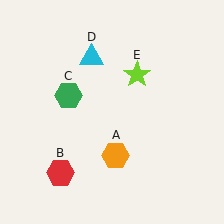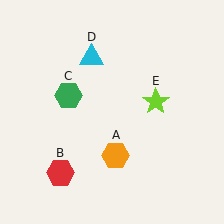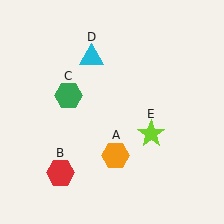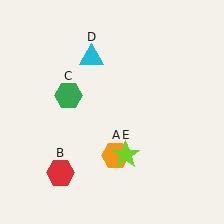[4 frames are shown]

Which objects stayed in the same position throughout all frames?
Orange hexagon (object A) and red hexagon (object B) and green hexagon (object C) and cyan triangle (object D) remained stationary.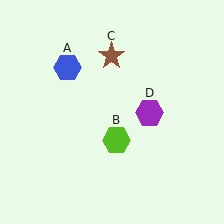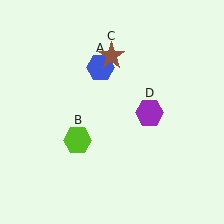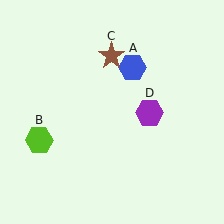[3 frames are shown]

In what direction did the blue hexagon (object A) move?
The blue hexagon (object A) moved right.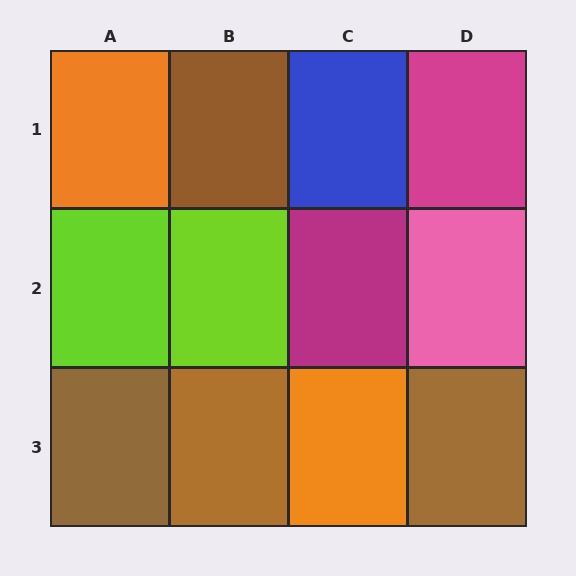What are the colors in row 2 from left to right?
Lime, lime, magenta, pink.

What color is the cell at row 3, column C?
Orange.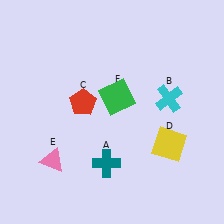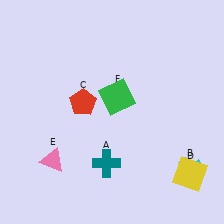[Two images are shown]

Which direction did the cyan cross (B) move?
The cyan cross (B) moved down.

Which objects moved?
The objects that moved are: the cyan cross (B), the yellow square (D).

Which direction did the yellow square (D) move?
The yellow square (D) moved down.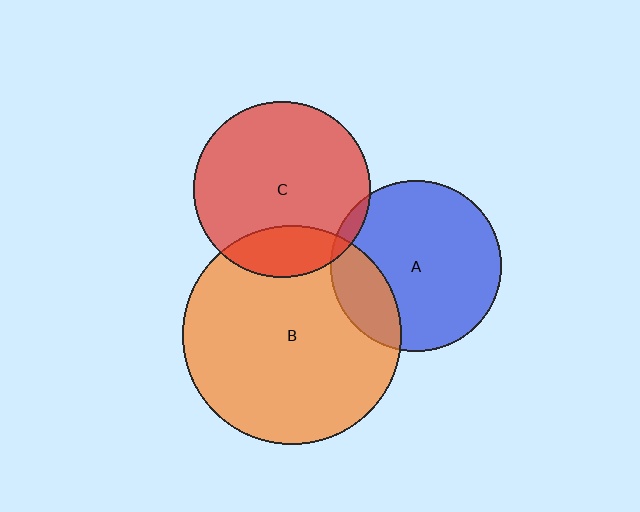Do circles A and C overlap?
Yes.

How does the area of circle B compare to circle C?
Approximately 1.5 times.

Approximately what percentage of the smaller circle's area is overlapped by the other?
Approximately 5%.